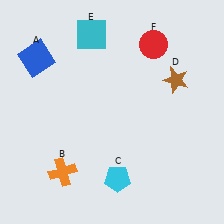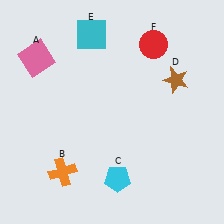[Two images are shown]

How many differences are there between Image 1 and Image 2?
There is 1 difference between the two images.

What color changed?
The square (A) changed from blue in Image 1 to pink in Image 2.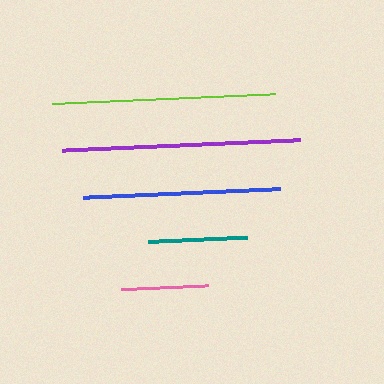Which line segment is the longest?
The purple line is the longest at approximately 237 pixels.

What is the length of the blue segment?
The blue segment is approximately 197 pixels long.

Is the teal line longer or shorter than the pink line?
The teal line is longer than the pink line.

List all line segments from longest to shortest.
From longest to shortest: purple, lime, blue, teal, pink.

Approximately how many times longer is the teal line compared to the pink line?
The teal line is approximately 1.1 times the length of the pink line.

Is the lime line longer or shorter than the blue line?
The lime line is longer than the blue line.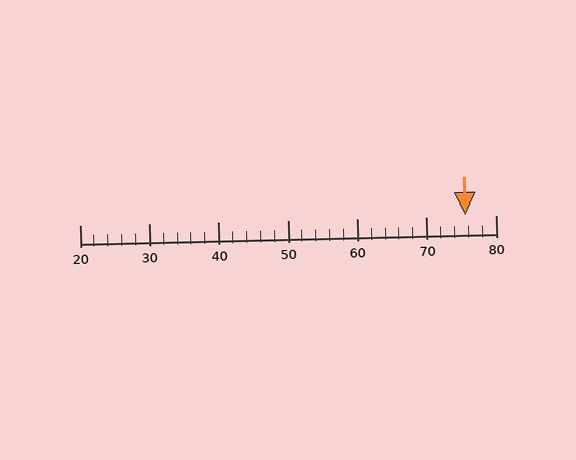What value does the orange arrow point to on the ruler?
The orange arrow points to approximately 76.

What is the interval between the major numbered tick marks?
The major tick marks are spaced 10 units apart.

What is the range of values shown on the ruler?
The ruler shows values from 20 to 80.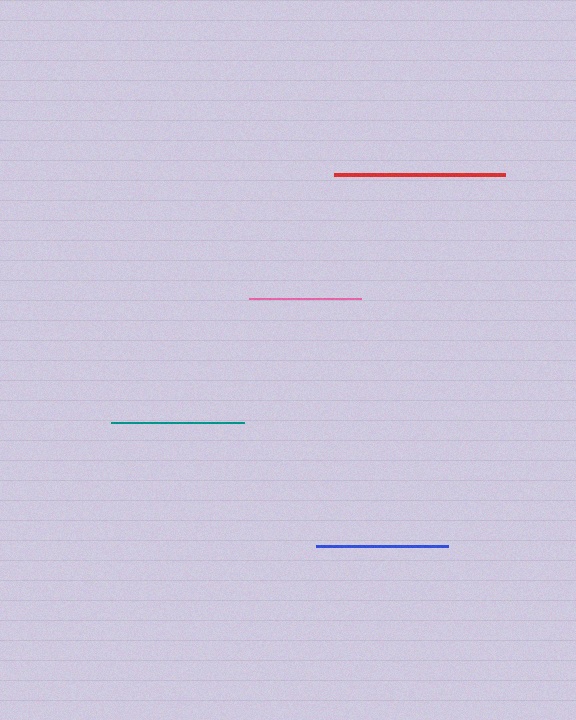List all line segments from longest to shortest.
From longest to shortest: red, teal, blue, pink.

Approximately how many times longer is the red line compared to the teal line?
The red line is approximately 1.3 times the length of the teal line.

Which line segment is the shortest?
The pink line is the shortest at approximately 112 pixels.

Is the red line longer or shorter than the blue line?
The red line is longer than the blue line.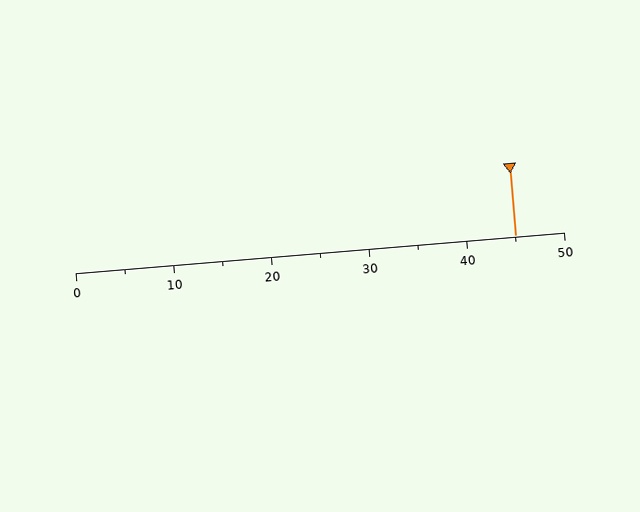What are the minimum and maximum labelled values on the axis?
The axis runs from 0 to 50.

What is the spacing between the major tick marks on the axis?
The major ticks are spaced 10 apart.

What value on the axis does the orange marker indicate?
The marker indicates approximately 45.